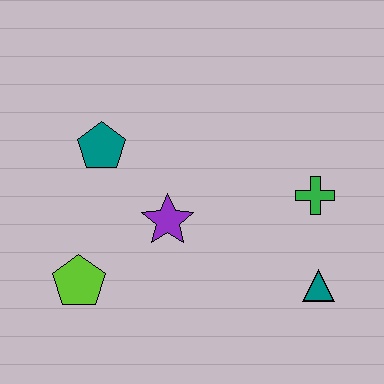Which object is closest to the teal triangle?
The green cross is closest to the teal triangle.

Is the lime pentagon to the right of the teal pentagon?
No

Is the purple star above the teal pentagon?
No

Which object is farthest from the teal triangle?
The teal pentagon is farthest from the teal triangle.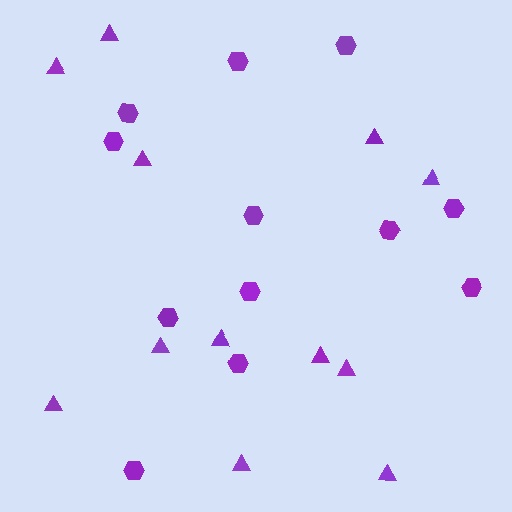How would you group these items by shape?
There are 2 groups: one group of triangles (12) and one group of hexagons (12).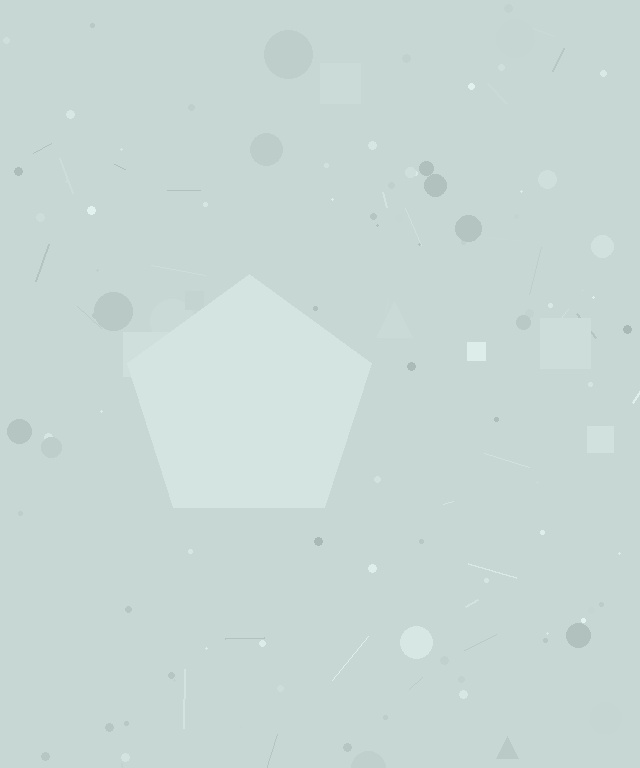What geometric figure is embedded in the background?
A pentagon is embedded in the background.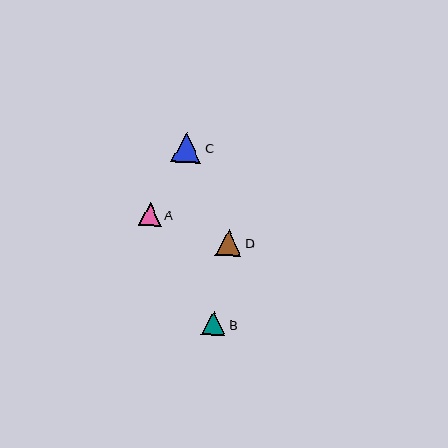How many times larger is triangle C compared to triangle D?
Triangle C is approximately 1.1 times the size of triangle D.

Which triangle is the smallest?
Triangle A is the smallest with a size of approximately 23 pixels.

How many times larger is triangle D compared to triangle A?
Triangle D is approximately 1.2 times the size of triangle A.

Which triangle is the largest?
Triangle C is the largest with a size of approximately 30 pixels.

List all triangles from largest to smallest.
From largest to smallest: C, D, B, A.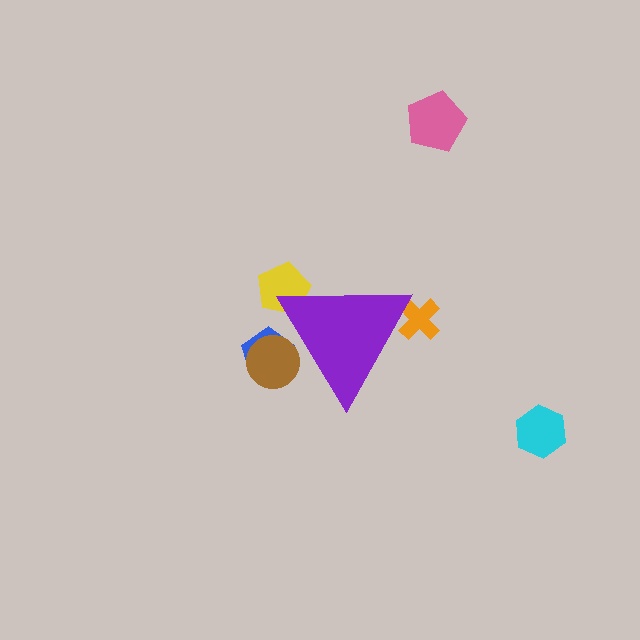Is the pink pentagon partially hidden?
No, the pink pentagon is fully visible.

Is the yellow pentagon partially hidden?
Yes, the yellow pentagon is partially hidden behind the purple triangle.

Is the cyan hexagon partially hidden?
No, the cyan hexagon is fully visible.